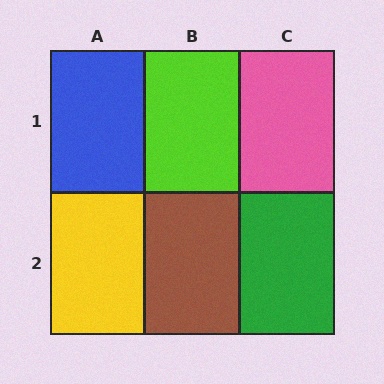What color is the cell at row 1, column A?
Blue.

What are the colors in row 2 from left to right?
Yellow, brown, green.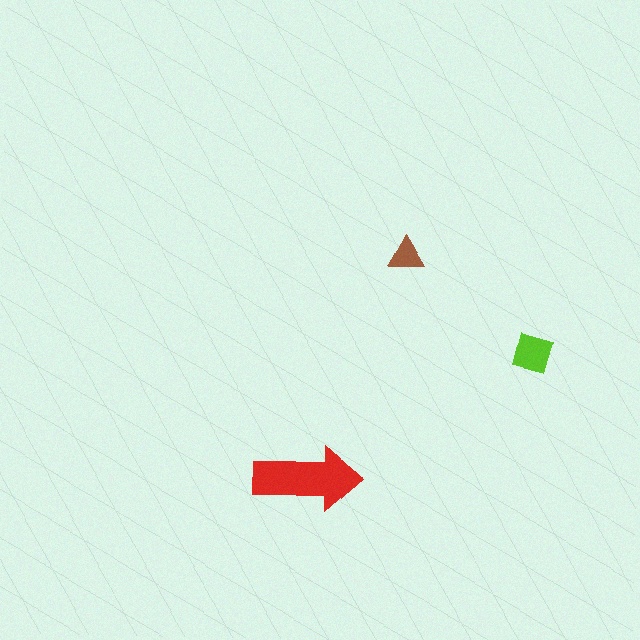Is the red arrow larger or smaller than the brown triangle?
Larger.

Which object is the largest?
The red arrow.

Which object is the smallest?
The brown triangle.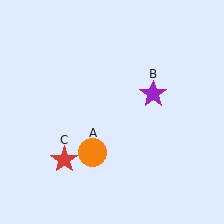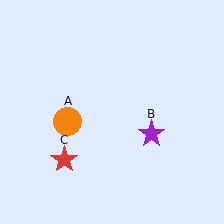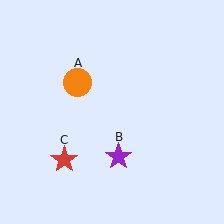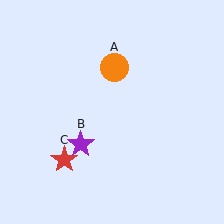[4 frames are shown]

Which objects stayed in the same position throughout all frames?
Red star (object C) remained stationary.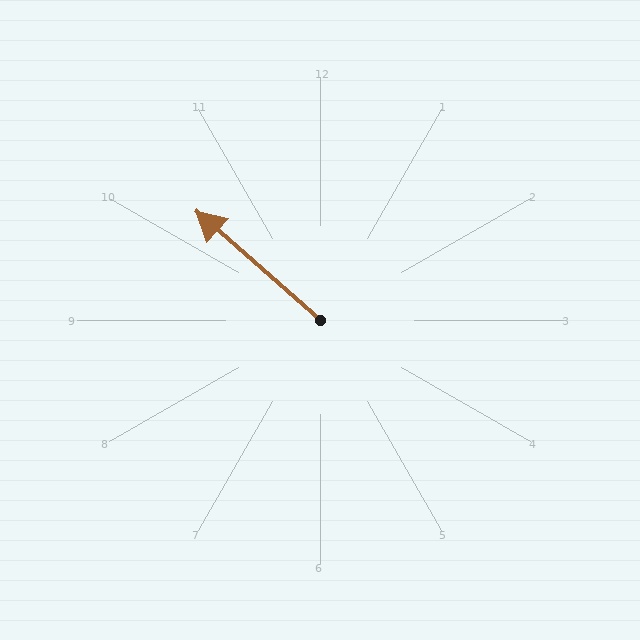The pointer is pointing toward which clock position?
Roughly 10 o'clock.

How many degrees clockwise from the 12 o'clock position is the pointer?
Approximately 311 degrees.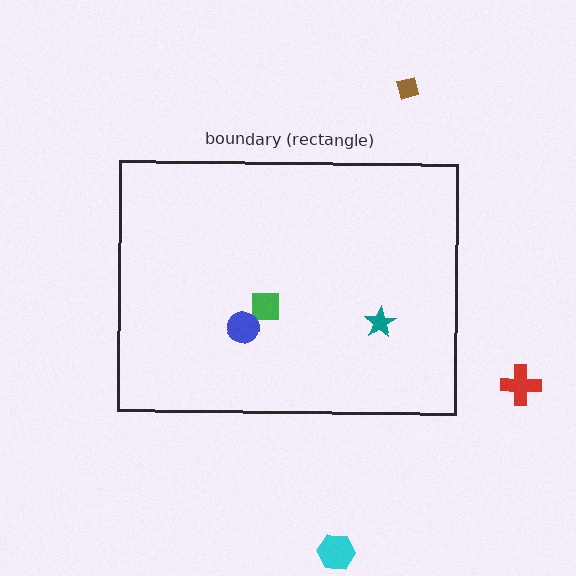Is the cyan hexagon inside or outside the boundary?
Outside.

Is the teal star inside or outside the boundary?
Inside.